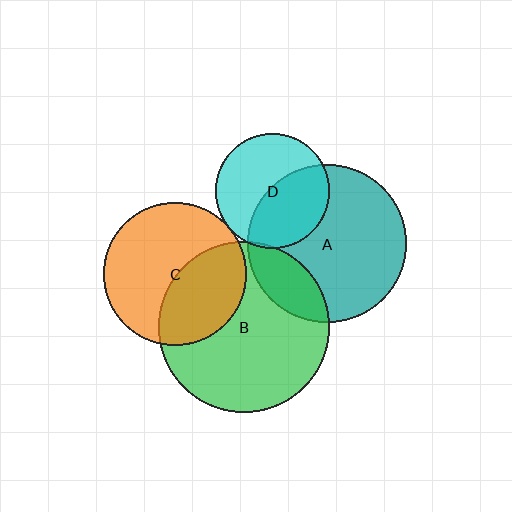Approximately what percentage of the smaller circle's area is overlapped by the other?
Approximately 40%.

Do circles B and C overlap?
Yes.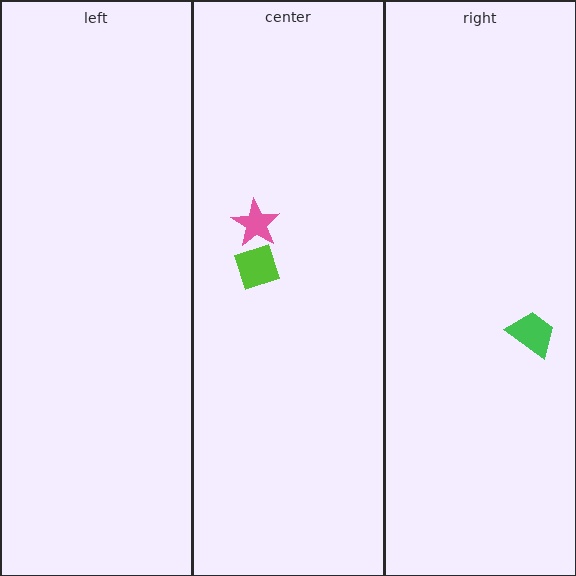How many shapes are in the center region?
2.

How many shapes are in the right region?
1.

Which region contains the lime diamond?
The center region.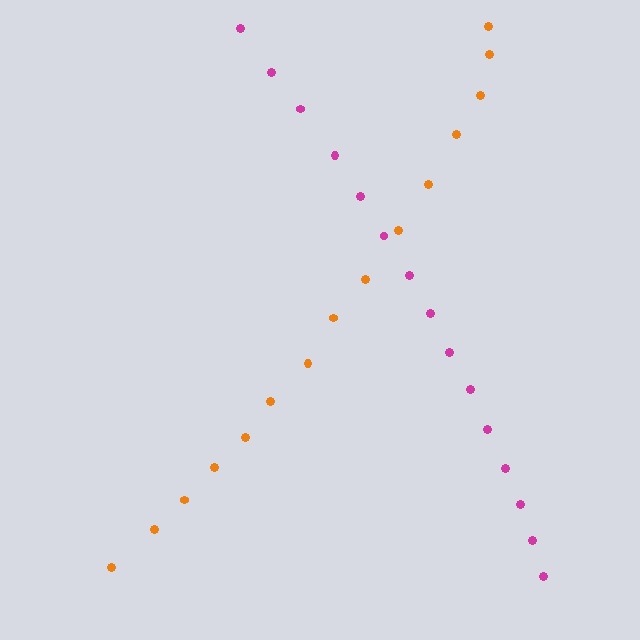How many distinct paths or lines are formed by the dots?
There are 2 distinct paths.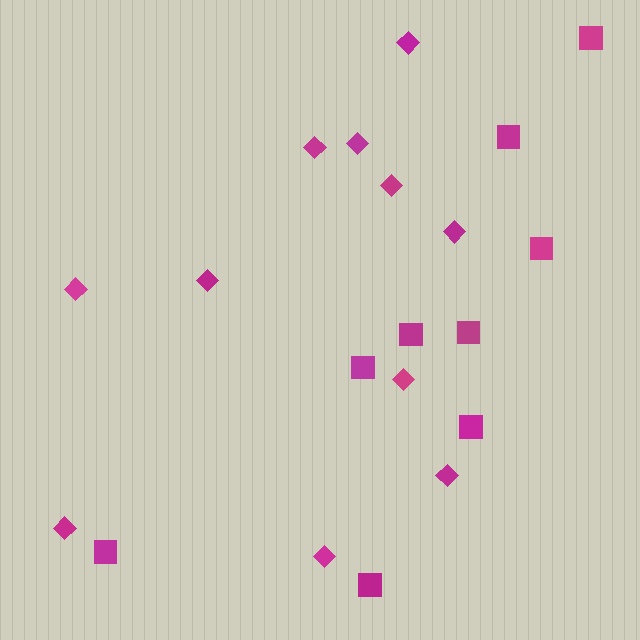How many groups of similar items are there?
There are 2 groups: one group of squares (9) and one group of diamonds (11).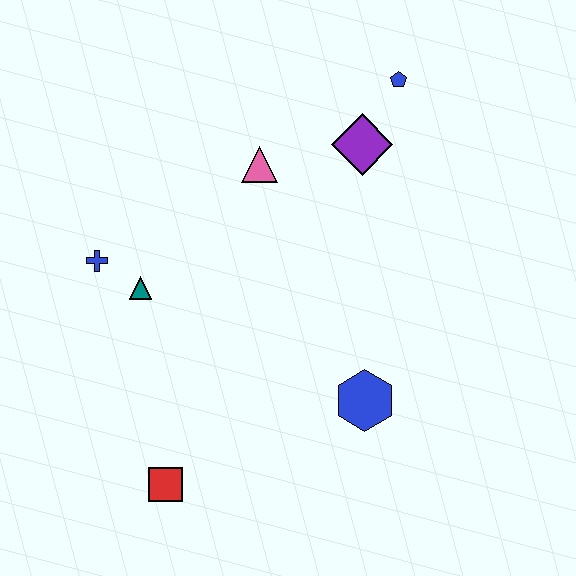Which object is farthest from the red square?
The blue pentagon is farthest from the red square.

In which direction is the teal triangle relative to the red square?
The teal triangle is above the red square.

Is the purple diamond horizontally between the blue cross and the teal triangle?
No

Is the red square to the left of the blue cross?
No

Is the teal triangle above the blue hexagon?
Yes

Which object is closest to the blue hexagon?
The red square is closest to the blue hexagon.